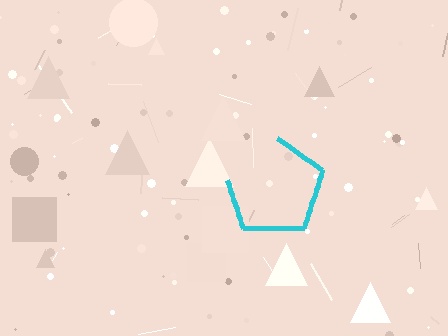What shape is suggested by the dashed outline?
The dashed outline suggests a pentagon.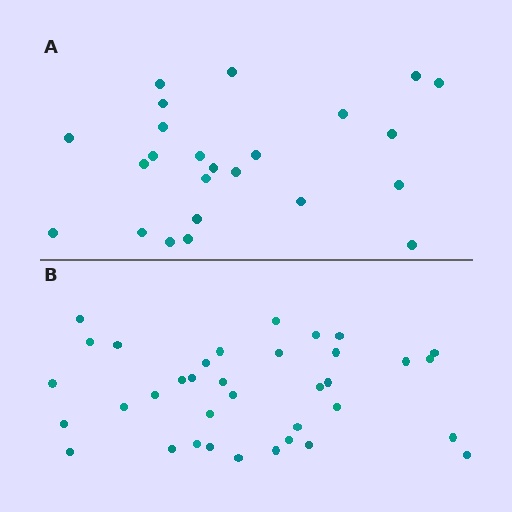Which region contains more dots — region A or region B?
Region B (the bottom region) has more dots.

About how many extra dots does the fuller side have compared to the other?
Region B has roughly 12 or so more dots than region A.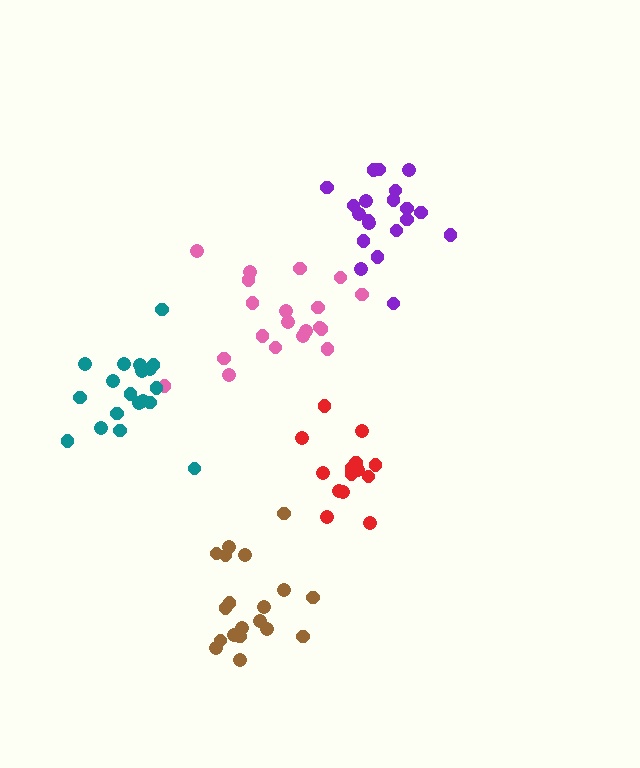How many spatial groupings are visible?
There are 5 spatial groupings.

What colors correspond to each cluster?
The clusters are colored: brown, purple, red, pink, teal.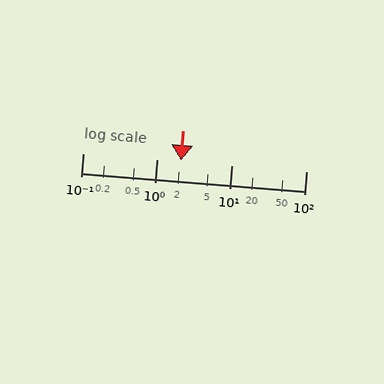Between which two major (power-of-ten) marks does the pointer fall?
The pointer is between 1 and 10.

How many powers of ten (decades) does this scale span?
The scale spans 3 decades, from 0.1 to 100.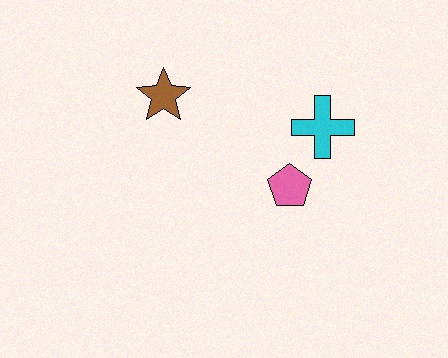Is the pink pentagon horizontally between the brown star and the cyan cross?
Yes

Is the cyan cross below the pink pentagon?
No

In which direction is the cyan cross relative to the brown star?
The cyan cross is to the right of the brown star.